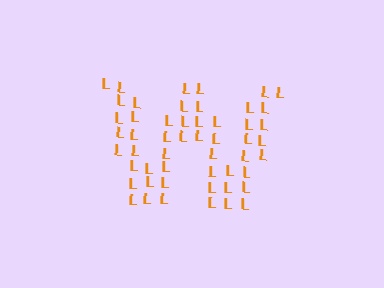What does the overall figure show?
The overall figure shows the letter W.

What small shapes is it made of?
It is made of small letter L's.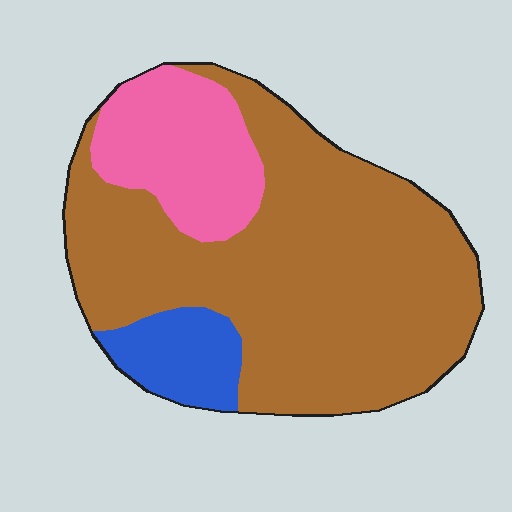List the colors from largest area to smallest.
From largest to smallest: brown, pink, blue.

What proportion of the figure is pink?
Pink covers around 20% of the figure.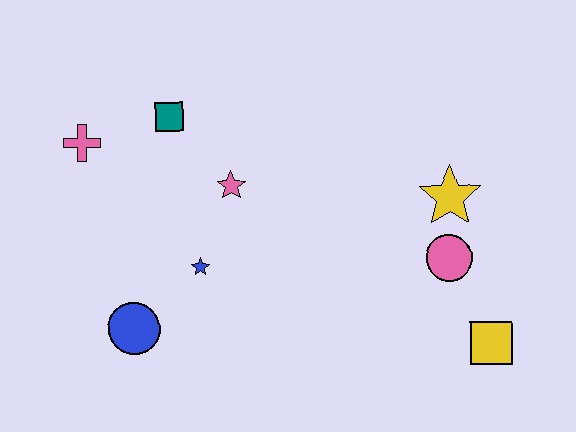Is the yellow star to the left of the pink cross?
No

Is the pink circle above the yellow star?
No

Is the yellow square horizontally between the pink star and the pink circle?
No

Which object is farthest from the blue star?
The yellow square is farthest from the blue star.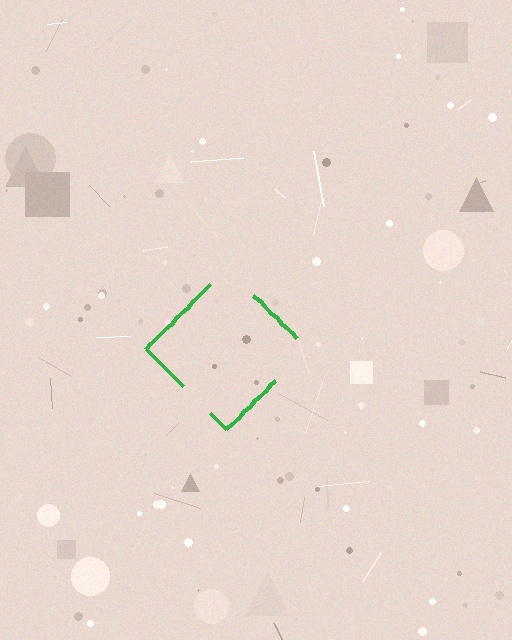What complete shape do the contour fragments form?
The contour fragments form a diamond.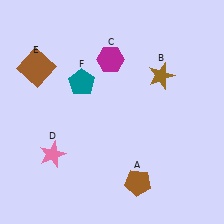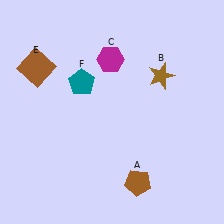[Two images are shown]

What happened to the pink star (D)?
The pink star (D) was removed in Image 2. It was in the bottom-left area of Image 1.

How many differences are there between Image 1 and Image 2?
There is 1 difference between the two images.